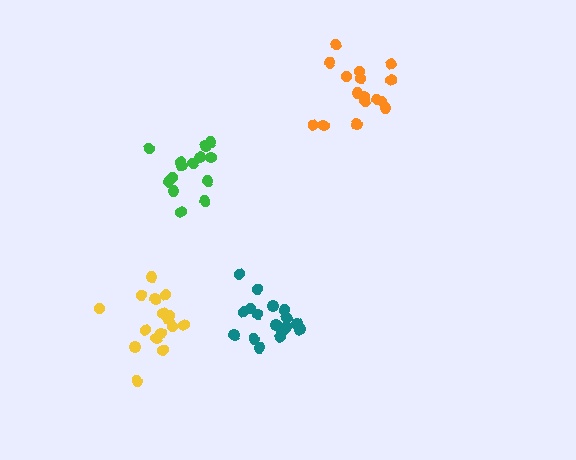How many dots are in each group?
Group 1: 14 dots, Group 2: 16 dots, Group 3: 17 dots, Group 4: 16 dots (63 total).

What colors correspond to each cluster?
The clusters are colored: green, yellow, teal, orange.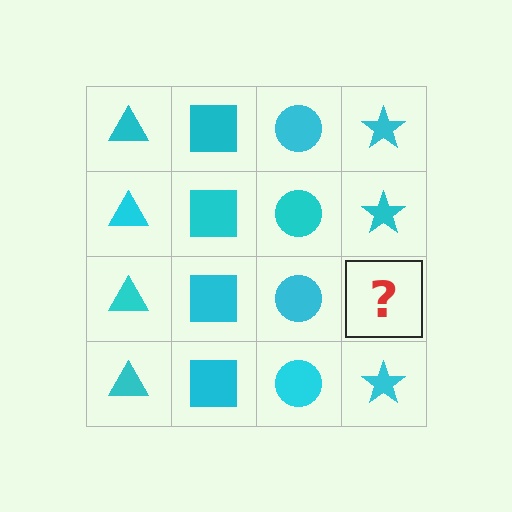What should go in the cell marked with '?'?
The missing cell should contain a cyan star.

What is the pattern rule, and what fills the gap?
The rule is that each column has a consistent shape. The gap should be filled with a cyan star.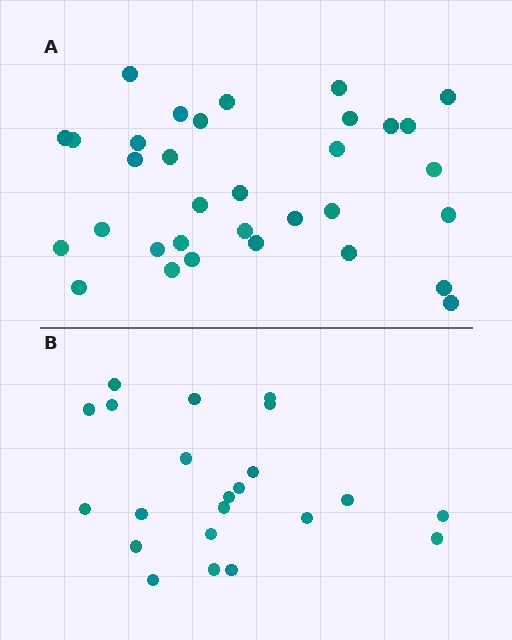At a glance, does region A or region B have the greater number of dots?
Region A (the top region) has more dots.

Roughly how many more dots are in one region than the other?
Region A has roughly 12 or so more dots than region B.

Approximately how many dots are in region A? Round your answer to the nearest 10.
About 30 dots. (The exact count is 33, which rounds to 30.)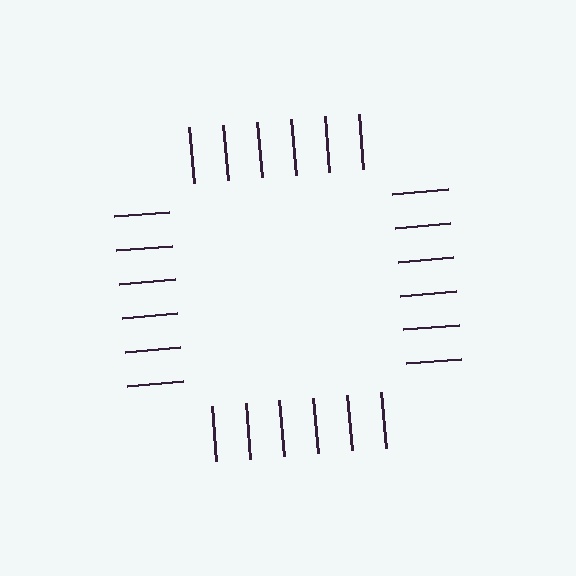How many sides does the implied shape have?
4 sides — the line-ends trace a square.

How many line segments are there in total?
24 — 6 along each of the 4 edges.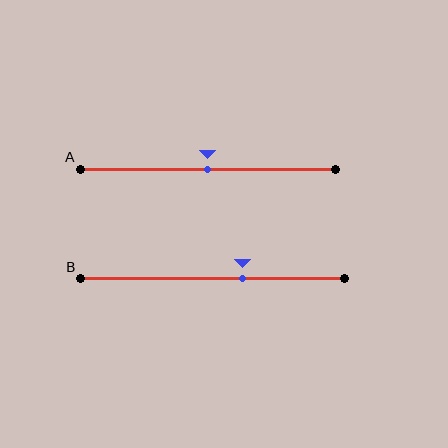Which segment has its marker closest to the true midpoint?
Segment A has its marker closest to the true midpoint.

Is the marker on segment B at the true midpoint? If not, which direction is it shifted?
No, the marker on segment B is shifted to the right by about 12% of the segment length.